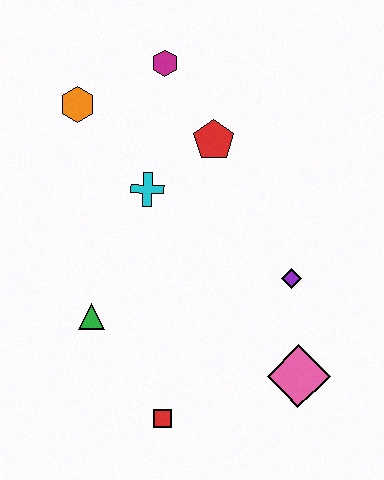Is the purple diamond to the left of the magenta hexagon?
No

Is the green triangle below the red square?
No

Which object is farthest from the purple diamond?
The orange hexagon is farthest from the purple diamond.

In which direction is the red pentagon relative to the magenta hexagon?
The red pentagon is below the magenta hexagon.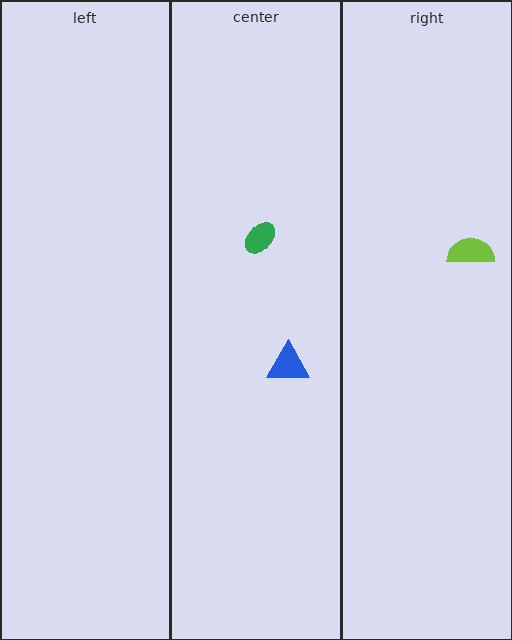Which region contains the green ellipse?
The center region.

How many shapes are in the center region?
2.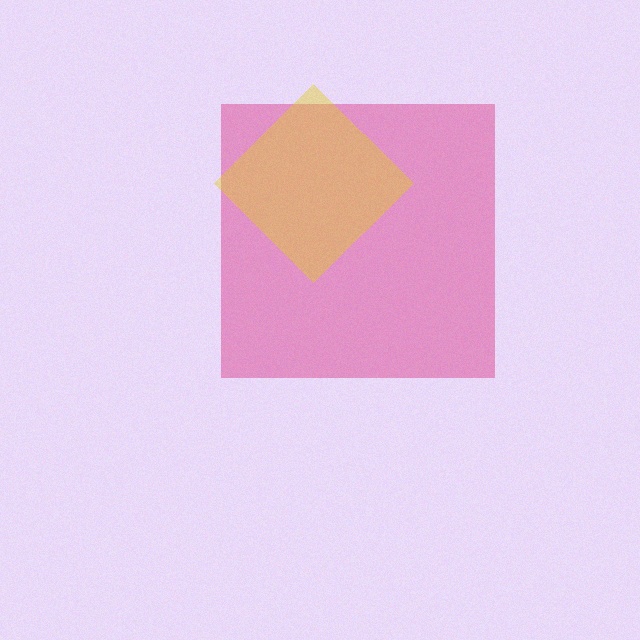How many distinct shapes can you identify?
There are 2 distinct shapes: a pink square, a yellow diamond.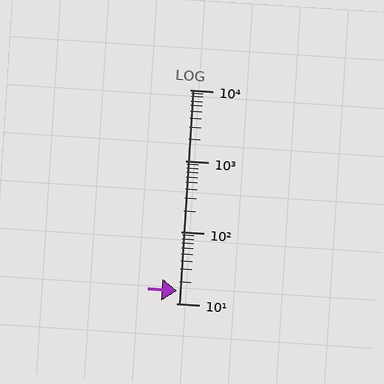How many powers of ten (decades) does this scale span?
The scale spans 3 decades, from 10 to 10000.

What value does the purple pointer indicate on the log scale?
The pointer indicates approximately 15.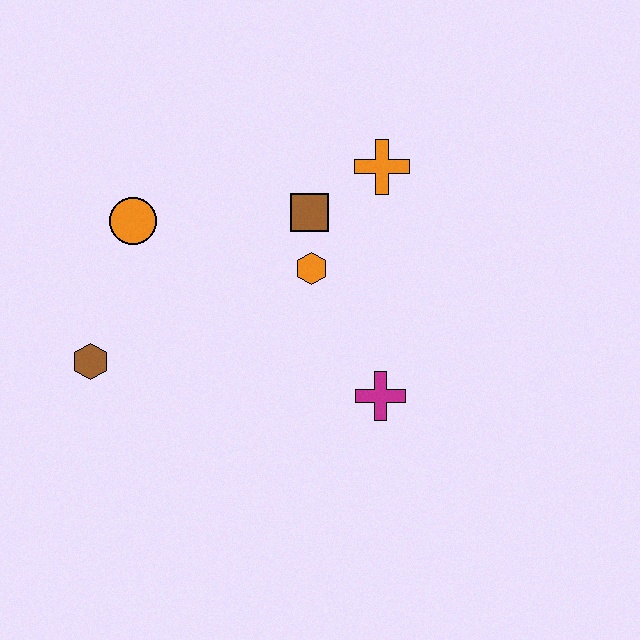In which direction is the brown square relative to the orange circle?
The brown square is to the right of the orange circle.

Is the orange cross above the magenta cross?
Yes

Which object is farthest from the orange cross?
The brown hexagon is farthest from the orange cross.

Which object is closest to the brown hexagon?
The orange circle is closest to the brown hexagon.